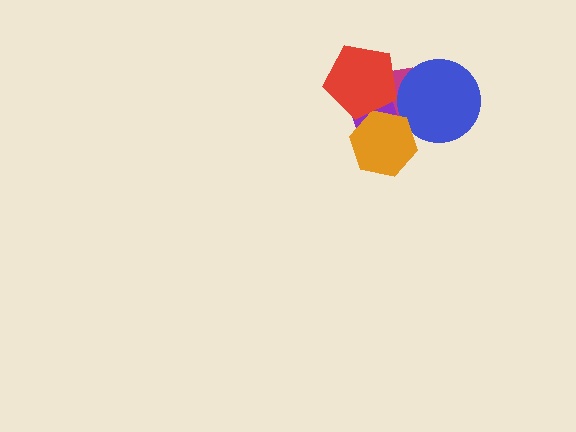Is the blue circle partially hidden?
No, no other shape covers it.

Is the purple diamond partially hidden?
Yes, it is partially covered by another shape.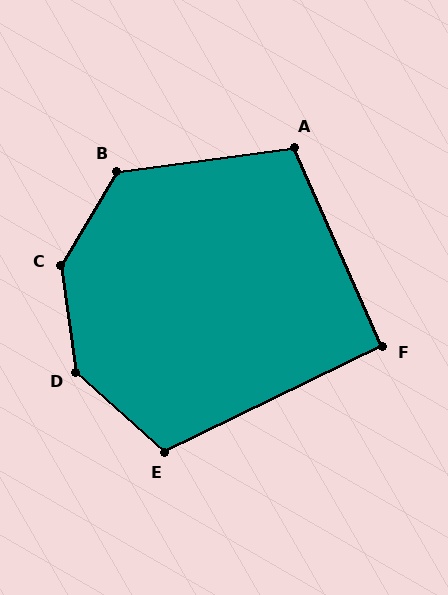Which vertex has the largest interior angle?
C, at approximately 142 degrees.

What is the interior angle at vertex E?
Approximately 112 degrees (obtuse).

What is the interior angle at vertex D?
Approximately 140 degrees (obtuse).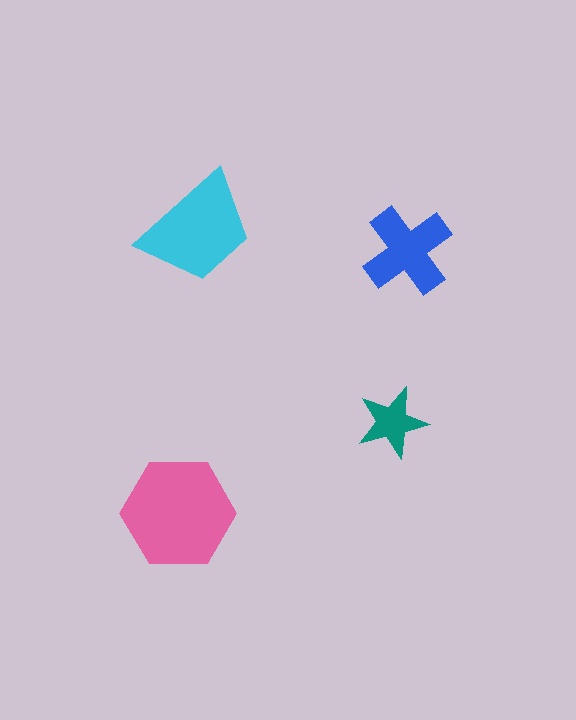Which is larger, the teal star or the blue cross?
The blue cross.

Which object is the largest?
The pink hexagon.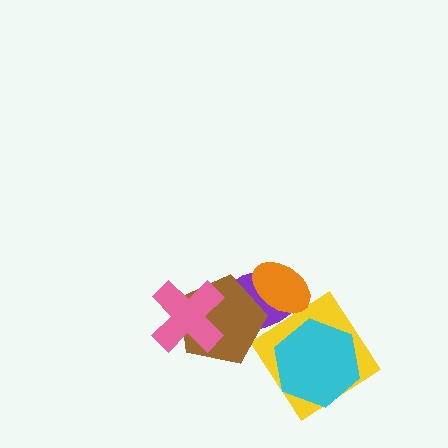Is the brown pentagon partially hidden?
Yes, it is partially covered by another shape.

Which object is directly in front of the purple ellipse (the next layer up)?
The orange ellipse is directly in front of the purple ellipse.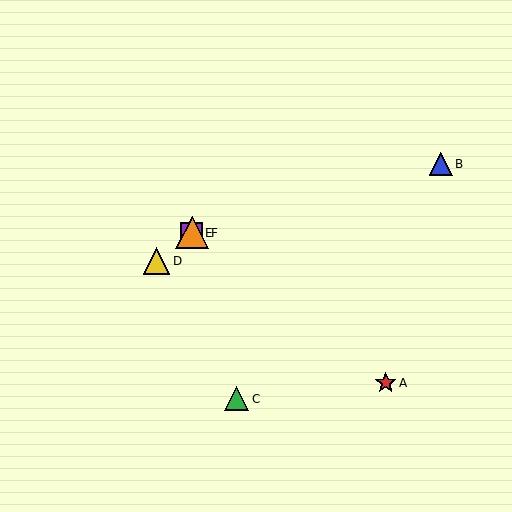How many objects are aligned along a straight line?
3 objects (D, E, F) are aligned along a straight line.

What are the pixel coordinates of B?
Object B is at (441, 164).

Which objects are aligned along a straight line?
Objects D, E, F are aligned along a straight line.